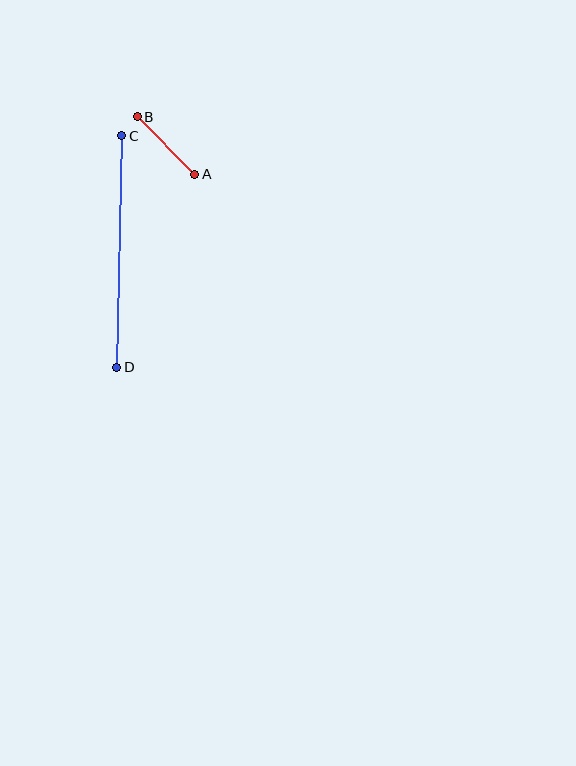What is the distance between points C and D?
The distance is approximately 232 pixels.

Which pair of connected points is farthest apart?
Points C and D are farthest apart.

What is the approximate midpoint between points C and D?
The midpoint is at approximately (119, 251) pixels.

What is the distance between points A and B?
The distance is approximately 81 pixels.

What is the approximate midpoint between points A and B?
The midpoint is at approximately (166, 146) pixels.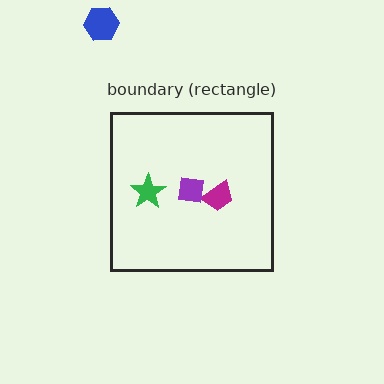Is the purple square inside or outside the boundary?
Inside.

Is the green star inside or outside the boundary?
Inside.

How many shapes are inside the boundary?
3 inside, 1 outside.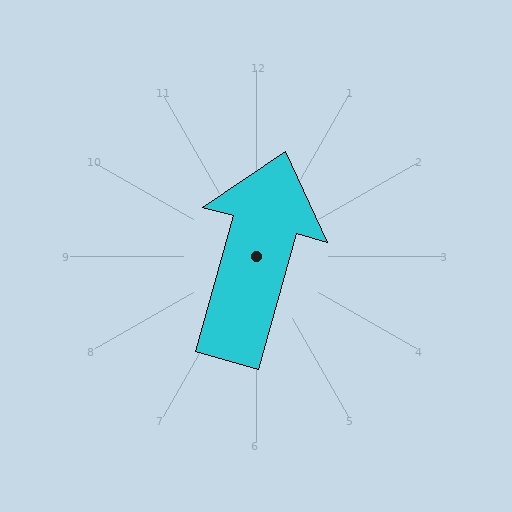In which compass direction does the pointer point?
North.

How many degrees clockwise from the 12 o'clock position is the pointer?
Approximately 16 degrees.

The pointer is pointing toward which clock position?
Roughly 1 o'clock.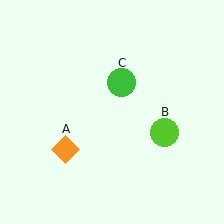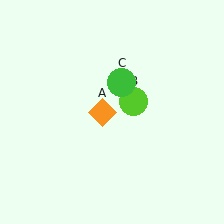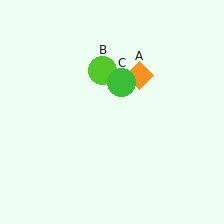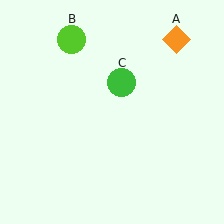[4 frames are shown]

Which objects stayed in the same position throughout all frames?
Green circle (object C) remained stationary.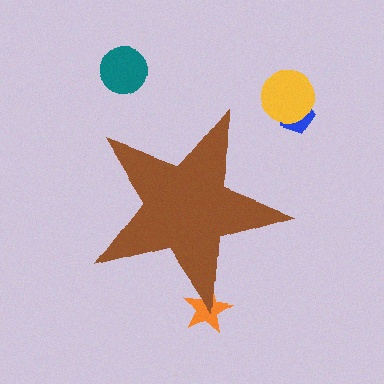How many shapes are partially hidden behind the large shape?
1 shape is partially hidden.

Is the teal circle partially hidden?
No, the teal circle is fully visible.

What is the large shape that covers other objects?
A brown star.